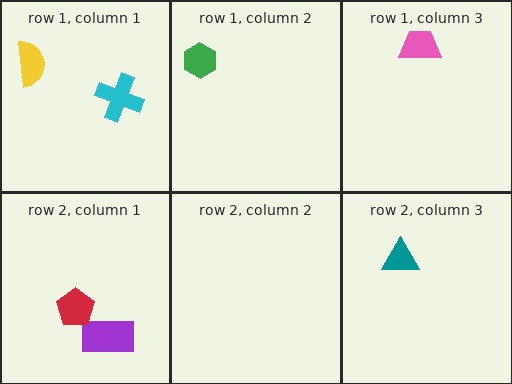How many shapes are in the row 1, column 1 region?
2.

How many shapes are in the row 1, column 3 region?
1.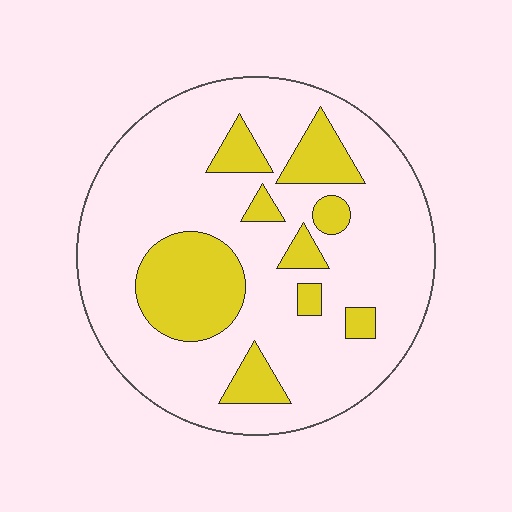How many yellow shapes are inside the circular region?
9.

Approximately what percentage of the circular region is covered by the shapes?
Approximately 25%.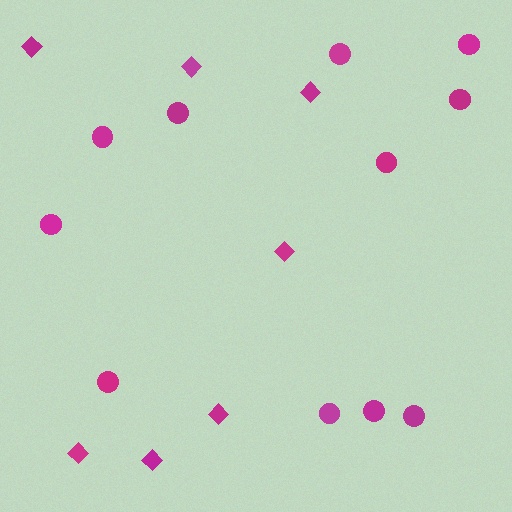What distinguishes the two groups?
There are 2 groups: one group of circles (11) and one group of diamonds (7).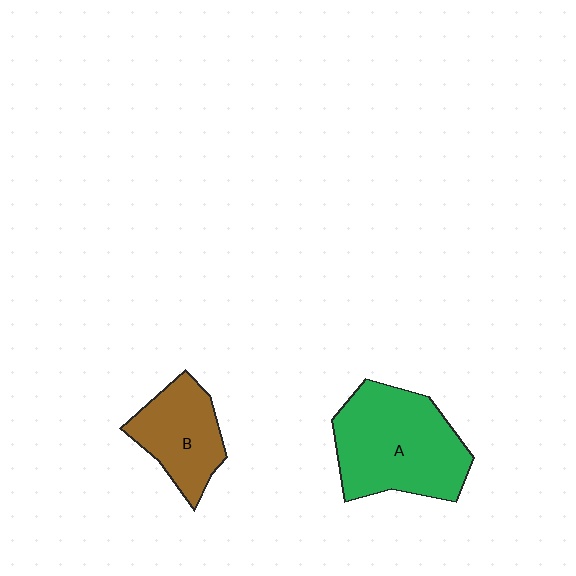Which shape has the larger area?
Shape A (green).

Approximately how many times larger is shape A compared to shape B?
Approximately 1.7 times.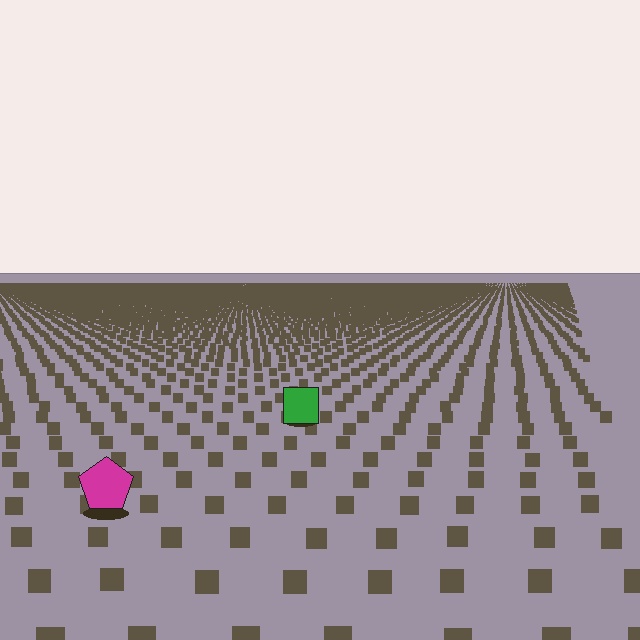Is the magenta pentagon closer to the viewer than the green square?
Yes. The magenta pentagon is closer — you can tell from the texture gradient: the ground texture is coarser near it.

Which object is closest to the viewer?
The magenta pentagon is closest. The texture marks near it are larger and more spread out.